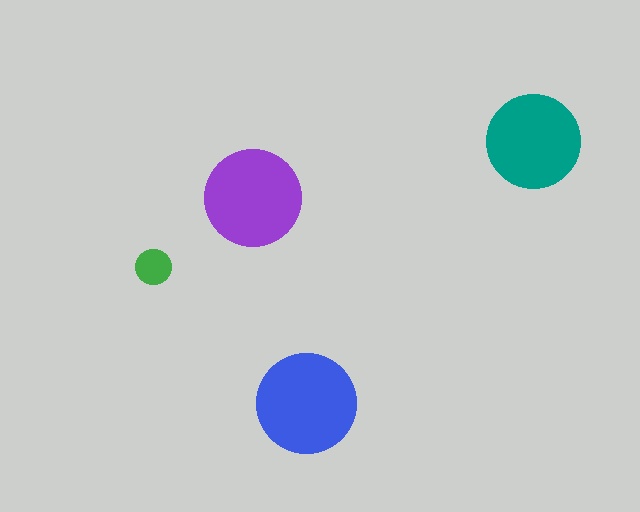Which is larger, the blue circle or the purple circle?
The blue one.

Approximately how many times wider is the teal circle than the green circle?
About 2.5 times wider.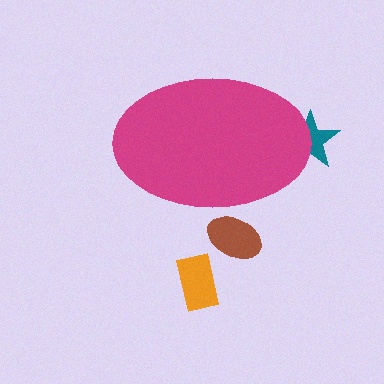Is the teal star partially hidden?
Yes, the teal star is partially hidden behind the magenta ellipse.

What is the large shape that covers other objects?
A magenta ellipse.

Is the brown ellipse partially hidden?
Yes, the brown ellipse is partially hidden behind the magenta ellipse.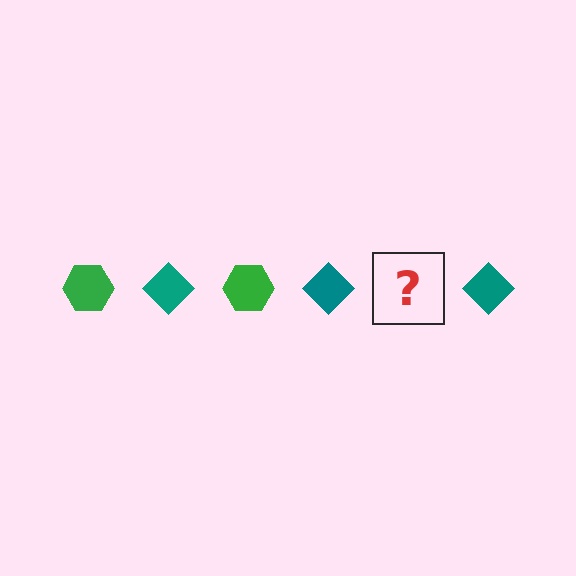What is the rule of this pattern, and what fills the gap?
The rule is that the pattern alternates between green hexagon and teal diamond. The gap should be filled with a green hexagon.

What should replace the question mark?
The question mark should be replaced with a green hexagon.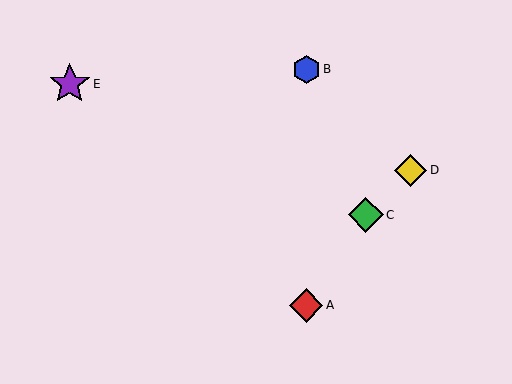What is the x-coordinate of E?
Object E is at x≈70.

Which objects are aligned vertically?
Objects A, B are aligned vertically.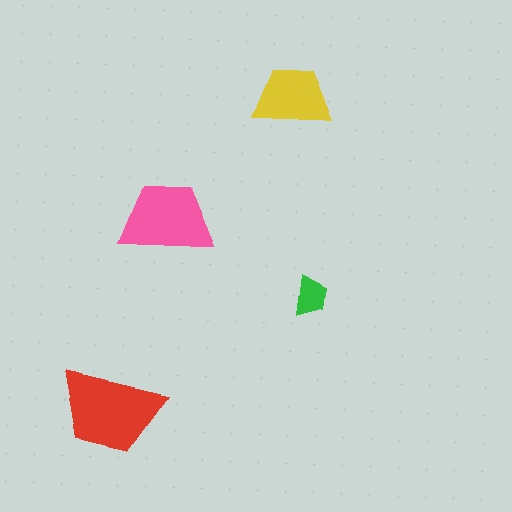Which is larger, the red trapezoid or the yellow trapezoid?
The red one.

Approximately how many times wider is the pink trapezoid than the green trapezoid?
About 2.5 times wider.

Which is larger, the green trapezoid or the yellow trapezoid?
The yellow one.